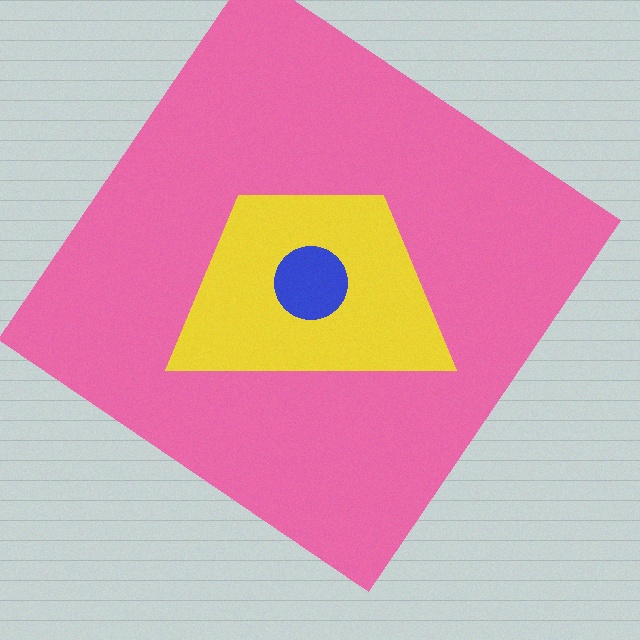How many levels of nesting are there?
3.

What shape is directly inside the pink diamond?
The yellow trapezoid.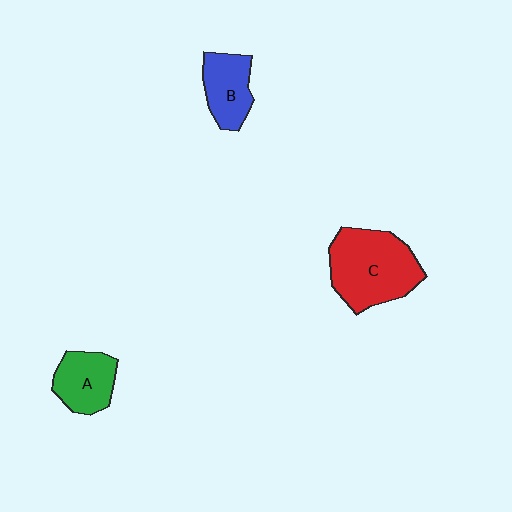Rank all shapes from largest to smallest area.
From largest to smallest: C (red), A (green), B (blue).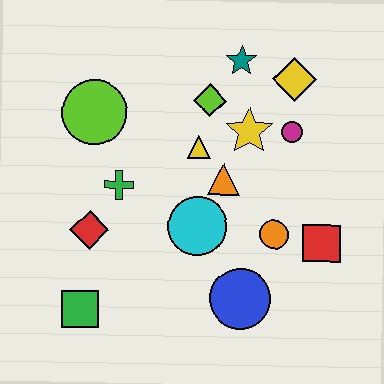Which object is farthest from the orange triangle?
The green square is farthest from the orange triangle.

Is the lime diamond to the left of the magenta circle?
Yes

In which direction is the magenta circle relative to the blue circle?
The magenta circle is above the blue circle.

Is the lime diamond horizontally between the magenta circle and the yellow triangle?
Yes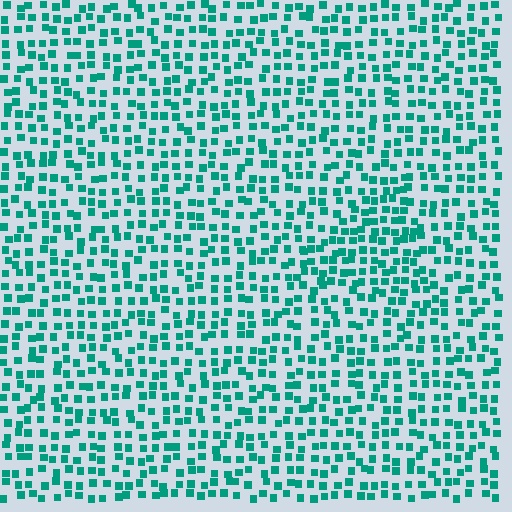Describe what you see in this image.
The image contains small teal elements arranged at two different densities. A triangle-shaped region is visible where the elements are more densely packed than the surrounding area.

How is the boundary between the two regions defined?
The boundary is defined by a change in element density (approximately 1.4x ratio). All elements are the same color, size, and shape.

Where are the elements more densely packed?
The elements are more densely packed inside the triangle boundary.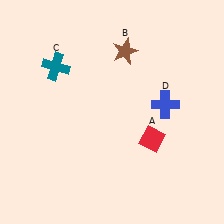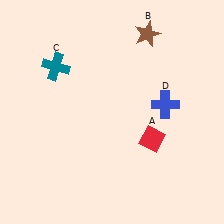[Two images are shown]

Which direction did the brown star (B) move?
The brown star (B) moved right.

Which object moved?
The brown star (B) moved right.